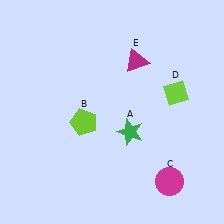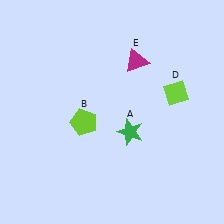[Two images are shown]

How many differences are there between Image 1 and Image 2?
There is 1 difference between the two images.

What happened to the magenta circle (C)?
The magenta circle (C) was removed in Image 2. It was in the bottom-right area of Image 1.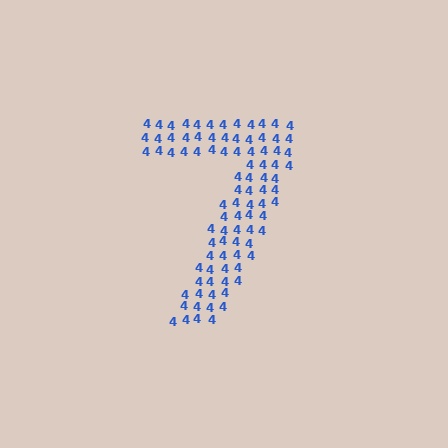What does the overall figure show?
The overall figure shows the digit 7.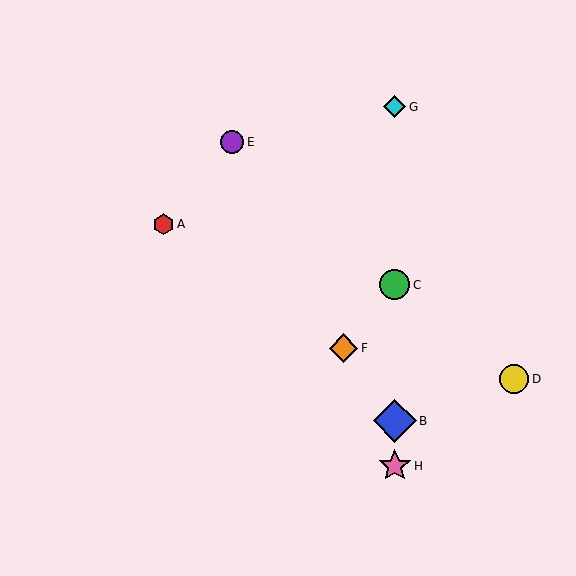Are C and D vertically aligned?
No, C is at x≈395 and D is at x≈514.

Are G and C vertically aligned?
Yes, both are at x≈395.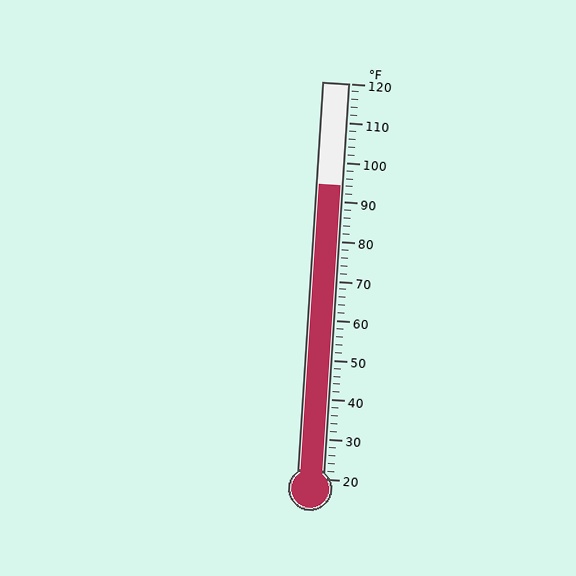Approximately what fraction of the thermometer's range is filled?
The thermometer is filled to approximately 75% of its range.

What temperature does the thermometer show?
The thermometer shows approximately 94°F.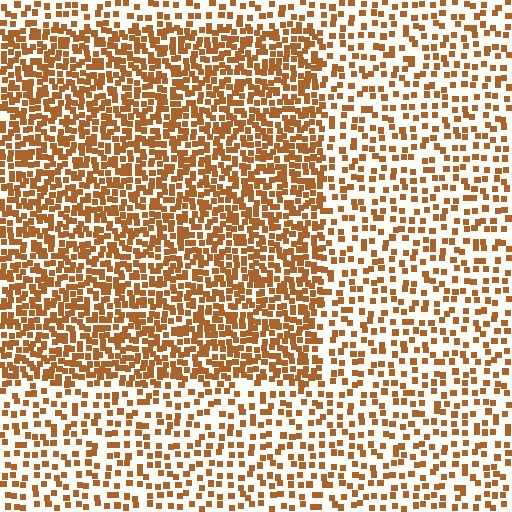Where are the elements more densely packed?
The elements are more densely packed inside the rectangle boundary.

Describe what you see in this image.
The image contains small brown elements arranged at two different densities. A rectangle-shaped region is visible where the elements are more densely packed than the surrounding area.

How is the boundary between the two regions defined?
The boundary is defined by a change in element density (approximately 2.1x ratio). All elements are the same color, size, and shape.